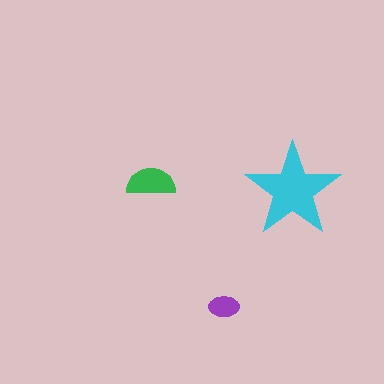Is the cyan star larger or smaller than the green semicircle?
Larger.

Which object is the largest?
The cyan star.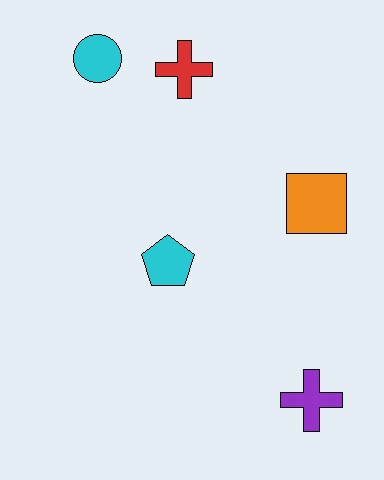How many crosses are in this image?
There are 2 crosses.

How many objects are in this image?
There are 5 objects.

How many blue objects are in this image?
There are no blue objects.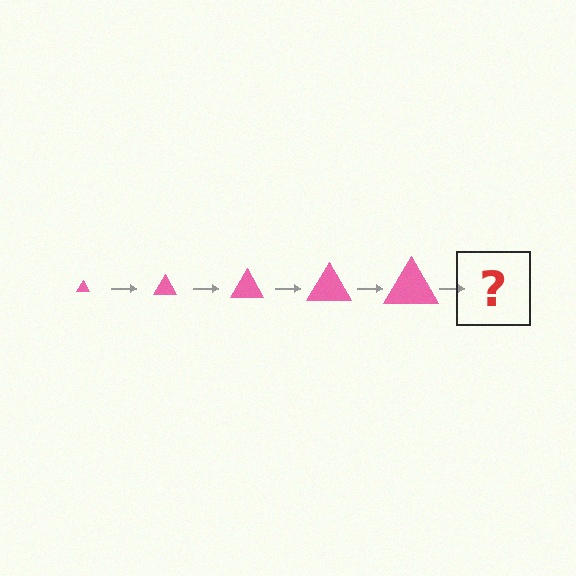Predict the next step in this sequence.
The next step is a pink triangle, larger than the previous one.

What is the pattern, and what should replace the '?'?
The pattern is that the triangle gets progressively larger each step. The '?' should be a pink triangle, larger than the previous one.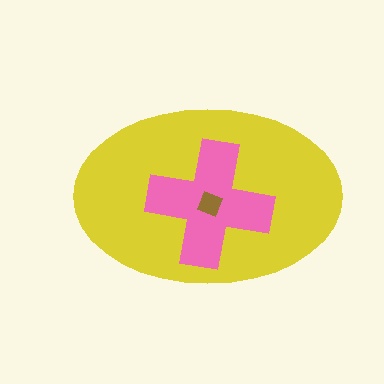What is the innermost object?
The brown square.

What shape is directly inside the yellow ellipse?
The pink cross.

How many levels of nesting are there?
3.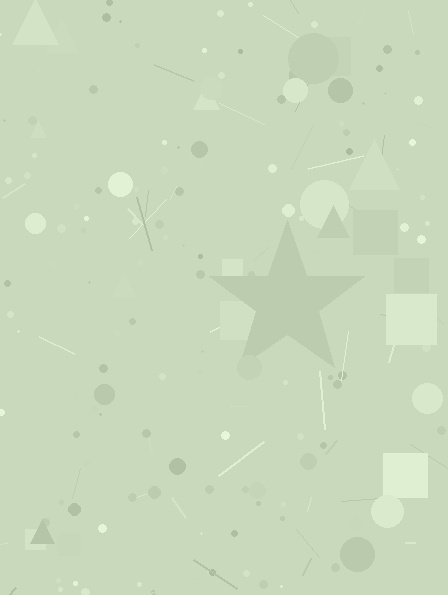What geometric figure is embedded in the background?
A star is embedded in the background.